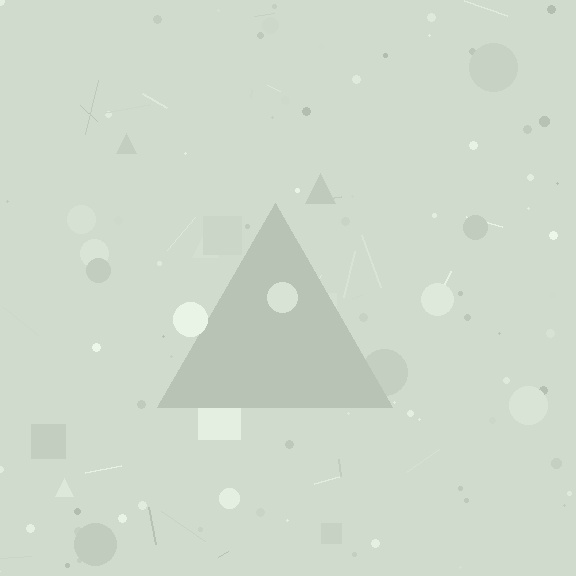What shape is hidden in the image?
A triangle is hidden in the image.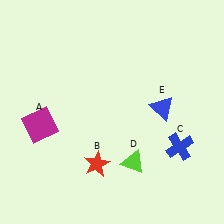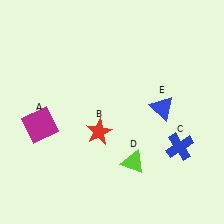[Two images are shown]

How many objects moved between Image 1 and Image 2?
1 object moved between the two images.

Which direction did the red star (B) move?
The red star (B) moved up.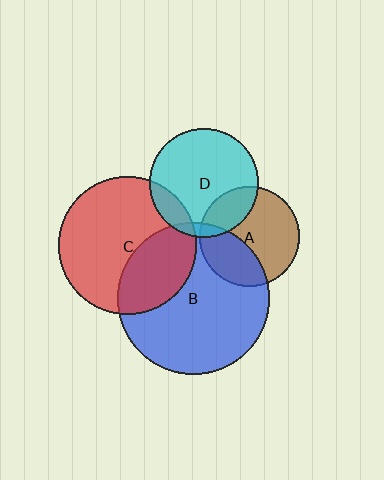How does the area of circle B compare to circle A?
Approximately 2.3 times.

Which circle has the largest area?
Circle B (blue).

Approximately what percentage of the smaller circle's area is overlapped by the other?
Approximately 15%.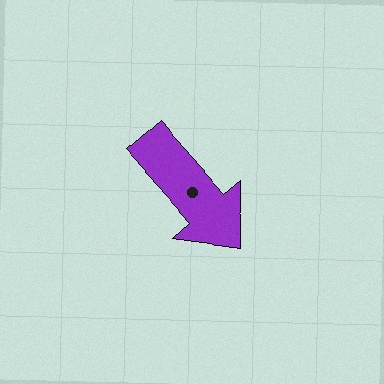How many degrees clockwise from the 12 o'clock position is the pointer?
Approximately 139 degrees.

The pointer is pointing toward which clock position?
Roughly 5 o'clock.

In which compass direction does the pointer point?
Southeast.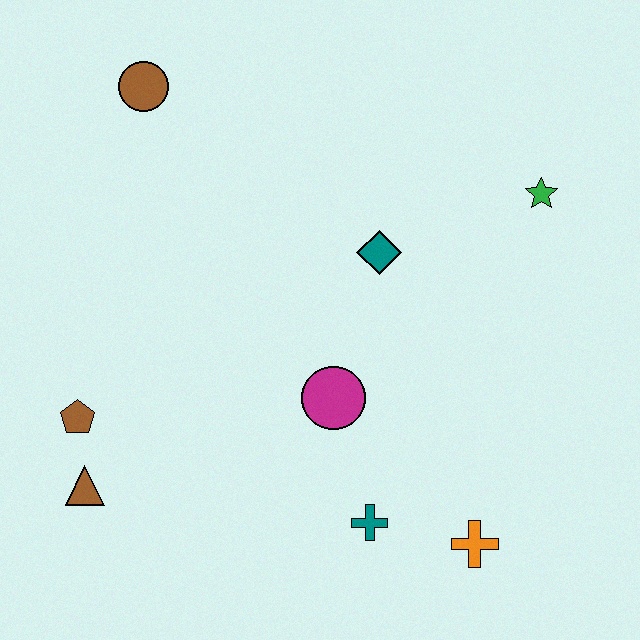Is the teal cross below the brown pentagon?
Yes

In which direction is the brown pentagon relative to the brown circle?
The brown pentagon is below the brown circle.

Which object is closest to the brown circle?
The teal diamond is closest to the brown circle.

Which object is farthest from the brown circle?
The orange cross is farthest from the brown circle.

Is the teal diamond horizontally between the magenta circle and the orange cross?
Yes